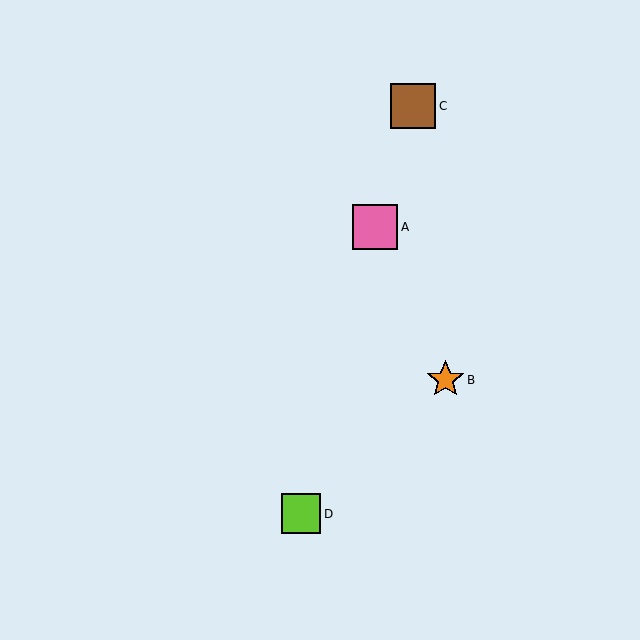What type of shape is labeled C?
Shape C is a brown square.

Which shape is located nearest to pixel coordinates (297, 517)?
The lime square (labeled D) at (301, 514) is nearest to that location.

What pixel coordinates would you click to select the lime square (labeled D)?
Click at (301, 514) to select the lime square D.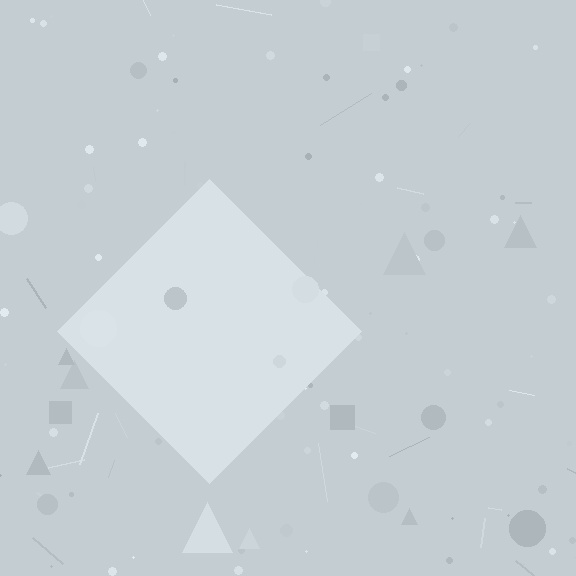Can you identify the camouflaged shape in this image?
The camouflaged shape is a diamond.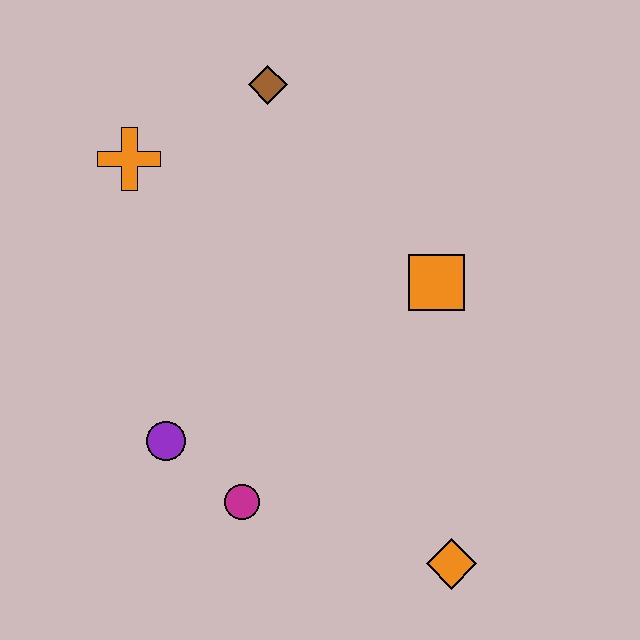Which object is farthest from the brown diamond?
The orange diamond is farthest from the brown diamond.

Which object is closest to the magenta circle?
The purple circle is closest to the magenta circle.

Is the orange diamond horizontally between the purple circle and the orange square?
No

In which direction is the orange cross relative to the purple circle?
The orange cross is above the purple circle.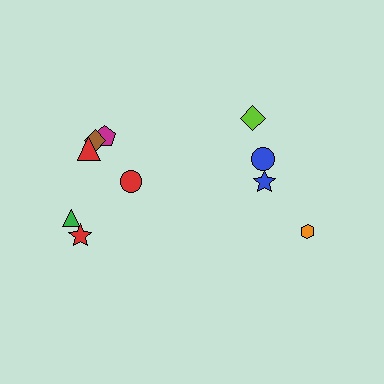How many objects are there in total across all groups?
There are 10 objects.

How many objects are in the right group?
There are 4 objects.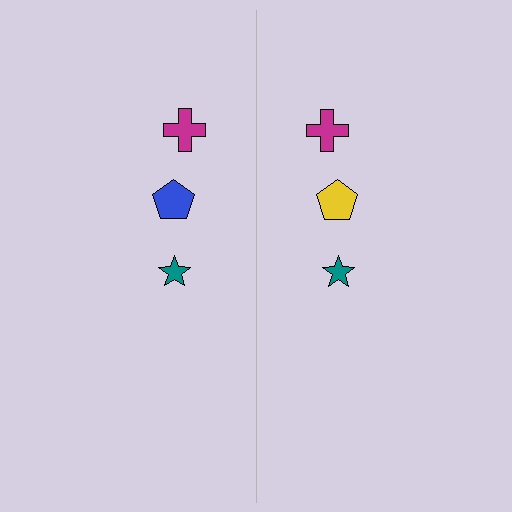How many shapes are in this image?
There are 6 shapes in this image.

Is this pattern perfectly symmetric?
No, the pattern is not perfectly symmetric. The yellow pentagon on the right side breaks the symmetry — its mirror counterpart is blue.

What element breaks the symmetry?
The yellow pentagon on the right side breaks the symmetry — its mirror counterpart is blue.